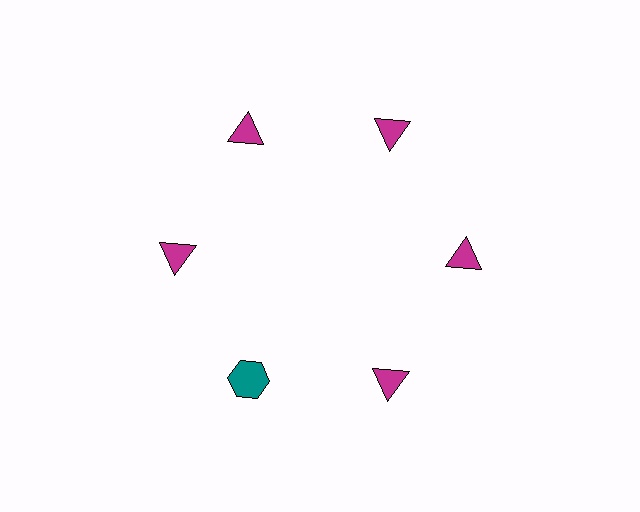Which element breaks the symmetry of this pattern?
The teal hexagon at roughly the 7 o'clock position breaks the symmetry. All other shapes are magenta triangles.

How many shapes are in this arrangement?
There are 6 shapes arranged in a ring pattern.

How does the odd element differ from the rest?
It differs in both color (teal instead of magenta) and shape (hexagon instead of triangle).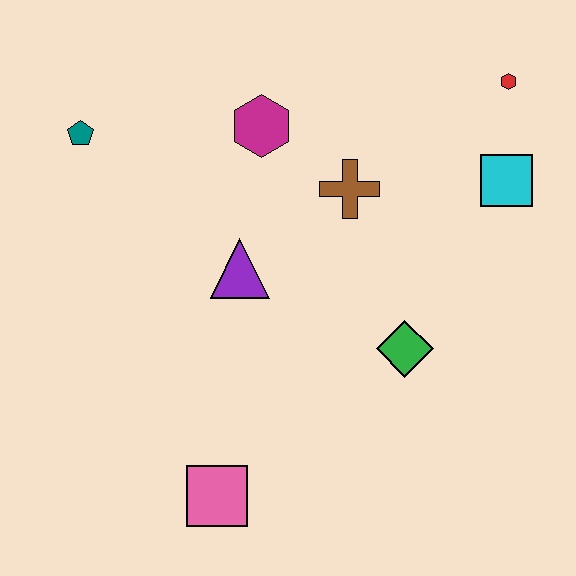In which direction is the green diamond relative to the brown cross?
The green diamond is below the brown cross.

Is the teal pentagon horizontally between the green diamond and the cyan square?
No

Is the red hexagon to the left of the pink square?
No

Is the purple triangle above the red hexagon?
No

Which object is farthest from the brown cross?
The pink square is farthest from the brown cross.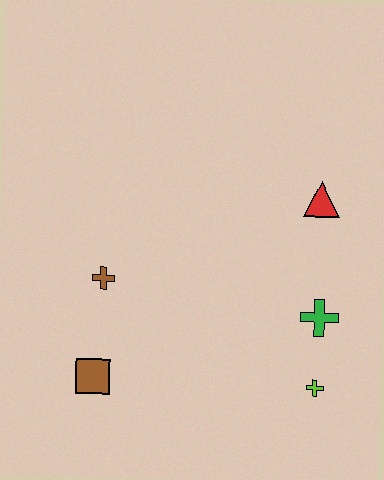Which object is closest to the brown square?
The brown cross is closest to the brown square.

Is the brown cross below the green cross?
No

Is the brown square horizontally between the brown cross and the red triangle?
No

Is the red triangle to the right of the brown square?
Yes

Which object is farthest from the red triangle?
The brown square is farthest from the red triangle.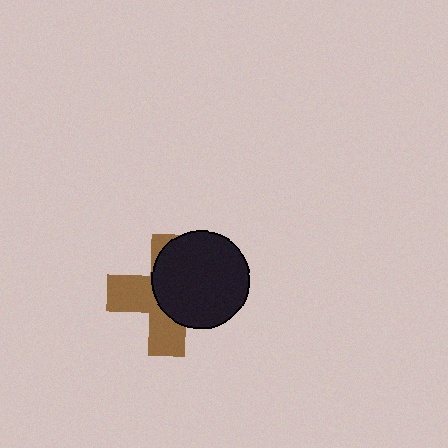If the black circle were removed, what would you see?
You would see the complete brown cross.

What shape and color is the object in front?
The object in front is a black circle.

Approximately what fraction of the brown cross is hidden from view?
Roughly 53% of the brown cross is hidden behind the black circle.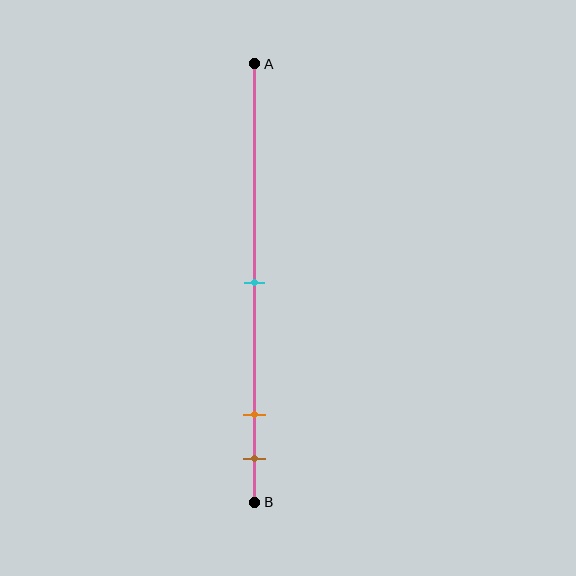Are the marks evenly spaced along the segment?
No, the marks are not evenly spaced.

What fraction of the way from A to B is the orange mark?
The orange mark is approximately 80% (0.8) of the way from A to B.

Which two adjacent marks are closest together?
The orange and brown marks are the closest adjacent pair.